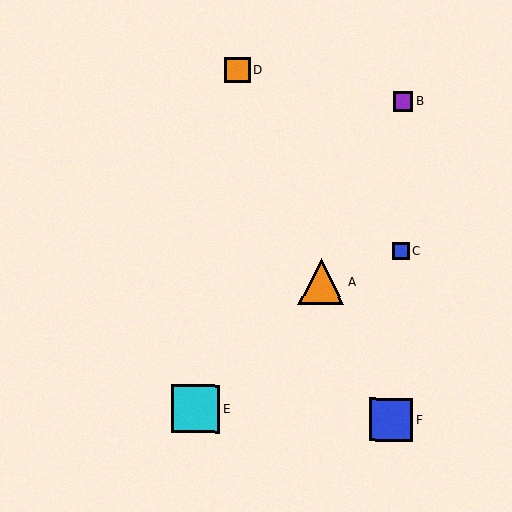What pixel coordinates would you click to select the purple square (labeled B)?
Click at (403, 101) to select the purple square B.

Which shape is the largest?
The cyan square (labeled E) is the largest.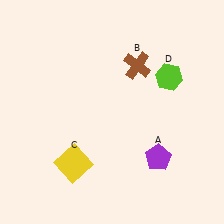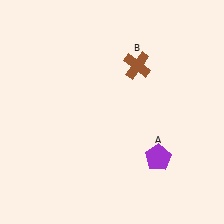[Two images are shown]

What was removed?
The lime hexagon (D), the yellow square (C) were removed in Image 2.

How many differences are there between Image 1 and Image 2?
There are 2 differences between the two images.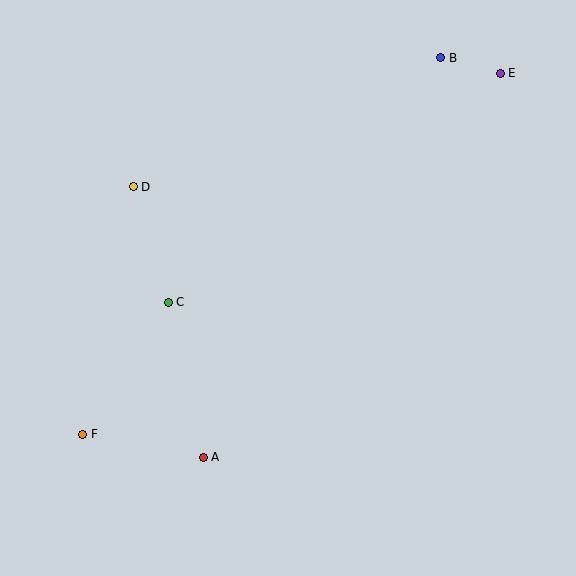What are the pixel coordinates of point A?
Point A is at (203, 457).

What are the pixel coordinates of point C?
Point C is at (168, 302).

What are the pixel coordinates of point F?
Point F is at (83, 434).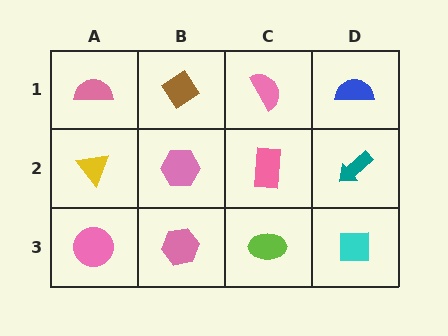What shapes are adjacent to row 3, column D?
A teal arrow (row 2, column D), a lime ellipse (row 3, column C).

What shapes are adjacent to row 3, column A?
A yellow triangle (row 2, column A), a pink hexagon (row 3, column B).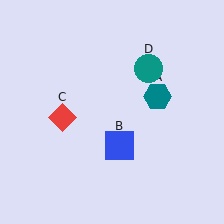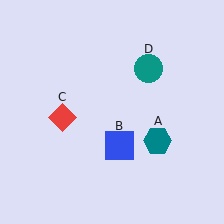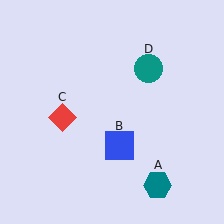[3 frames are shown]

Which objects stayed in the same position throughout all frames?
Blue square (object B) and red diamond (object C) and teal circle (object D) remained stationary.